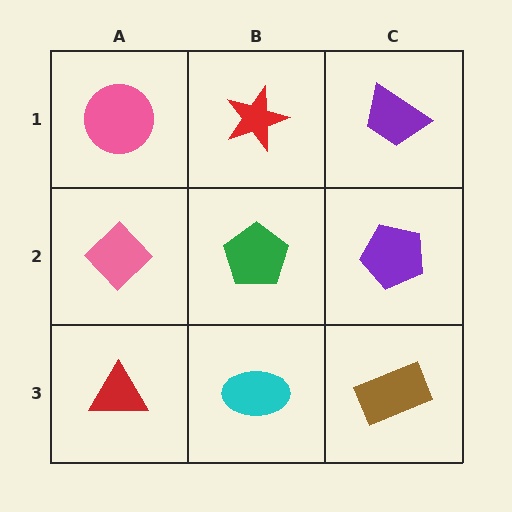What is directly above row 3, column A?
A pink diamond.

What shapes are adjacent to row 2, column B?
A red star (row 1, column B), a cyan ellipse (row 3, column B), a pink diamond (row 2, column A), a purple pentagon (row 2, column C).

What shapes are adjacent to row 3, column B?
A green pentagon (row 2, column B), a red triangle (row 3, column A), a brown rectangle (row 3, column C).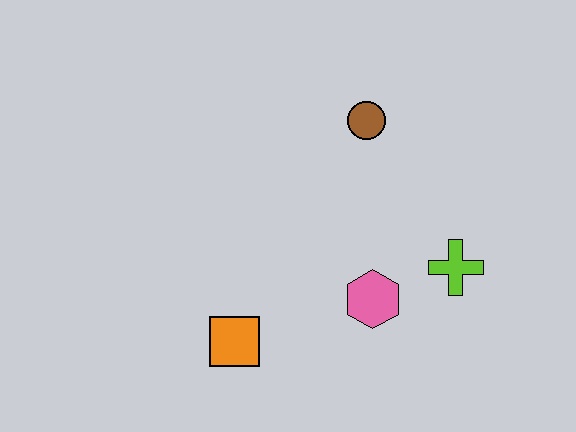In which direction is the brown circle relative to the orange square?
The brown circle is above the orange square.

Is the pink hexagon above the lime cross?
No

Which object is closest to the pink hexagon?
The lime cross is closest to the pink hexagon.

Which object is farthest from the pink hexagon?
The brown circle is farthest from the pink hexagon.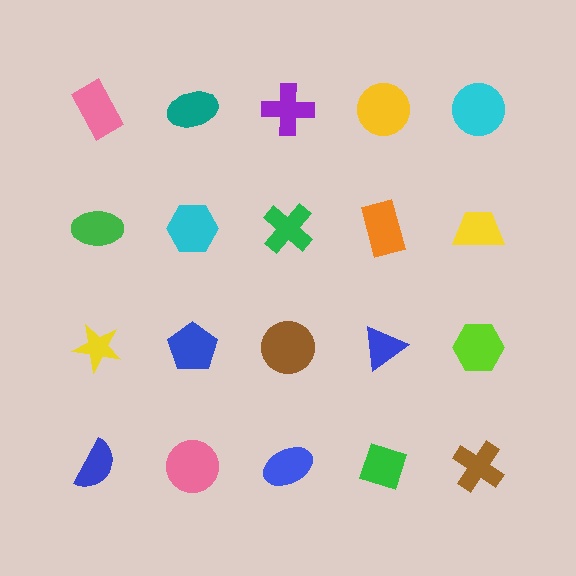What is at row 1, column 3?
A purple cross.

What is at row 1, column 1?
A pink rectangle.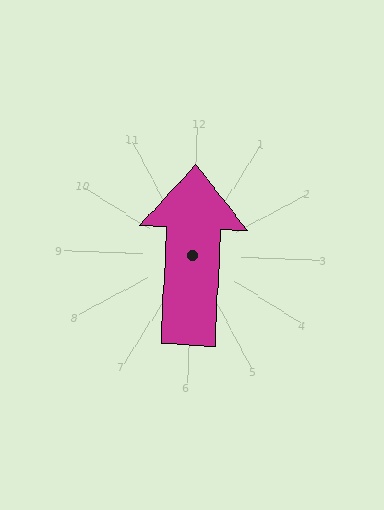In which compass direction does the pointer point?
North.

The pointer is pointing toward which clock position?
Roughly 12 o'clock.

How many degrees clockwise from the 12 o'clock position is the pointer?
Approximately 1 degrees.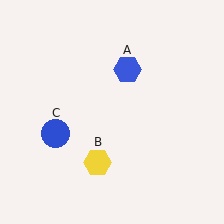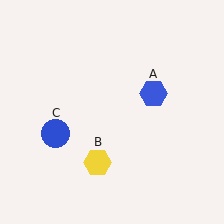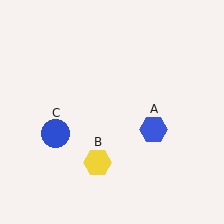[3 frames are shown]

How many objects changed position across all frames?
1 object changed position: blue hexagon (object A).